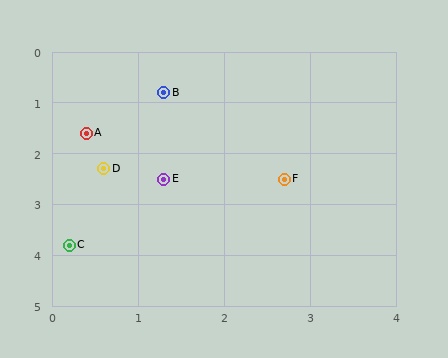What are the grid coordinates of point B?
Point B is at approximately (1.3, 0.8).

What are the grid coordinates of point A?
Point A is at approximately (0.4, 1.6).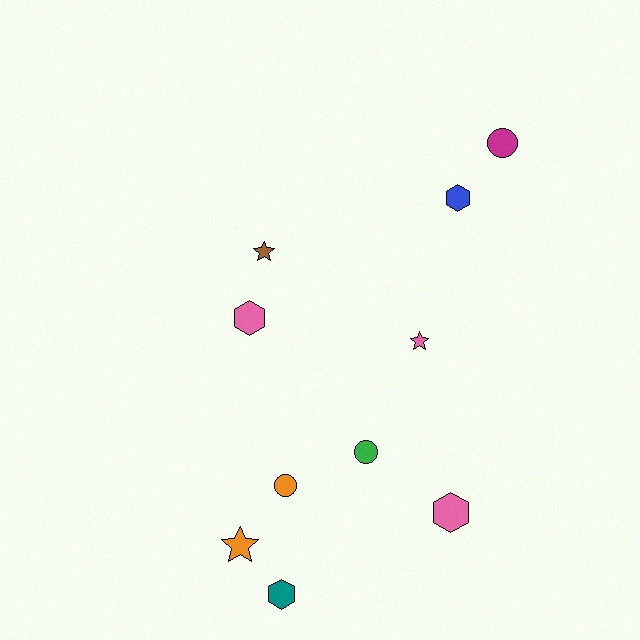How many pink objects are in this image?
There are 3 pink objects.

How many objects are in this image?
There are 10 objects.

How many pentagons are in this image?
There are no pentagons.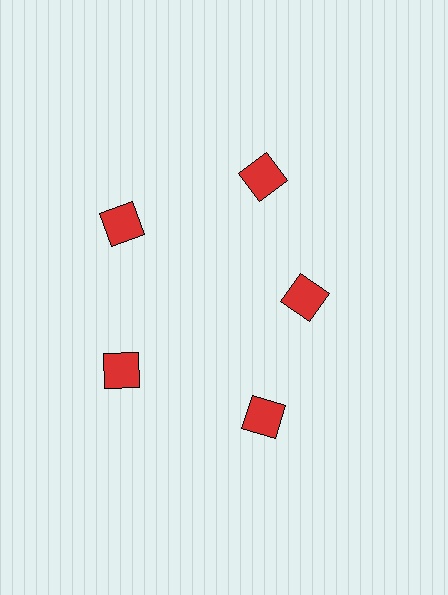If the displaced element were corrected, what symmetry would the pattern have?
It would have 5-fold rotational symmetry — the pattern would map onto itself every 72 degrees.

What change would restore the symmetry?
The symmetry would be restored by moving it outward, back onto the ring so that all 5 diamonds sit at equal angles and equal distance from the center.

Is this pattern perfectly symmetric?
No. The 5 red diamonds are arranged in a ring, but one element near the 3 o'clock position is pulled inward toward the center, breaking the 5-fold rotational symmetry.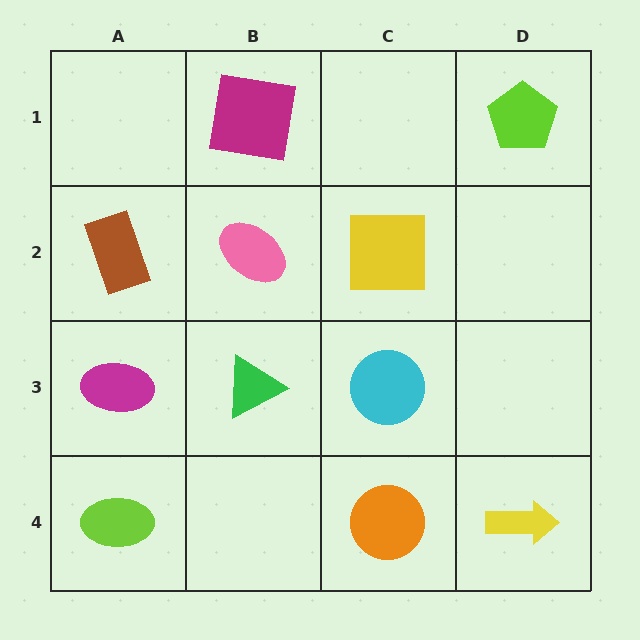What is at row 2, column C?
A yellow square.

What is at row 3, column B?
A green triangle.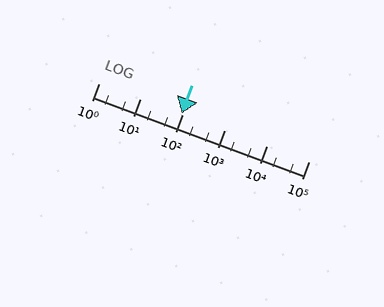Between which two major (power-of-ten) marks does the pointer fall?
The pointer is between 10 and 100.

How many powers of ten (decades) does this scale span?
The scale spans 5 decades, from 1 to 100000.